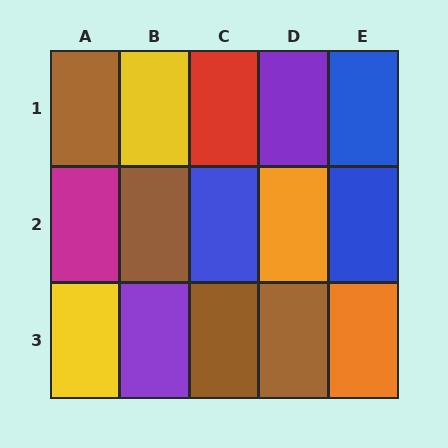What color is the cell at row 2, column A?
Magenta.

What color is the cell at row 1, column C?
Red.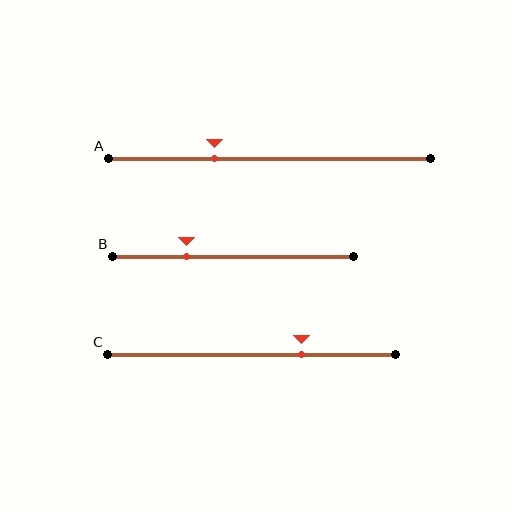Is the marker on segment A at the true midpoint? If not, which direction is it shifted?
No, the marker on segment A is shifted to the left by about 17% of the segment length.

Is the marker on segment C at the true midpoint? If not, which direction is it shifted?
No, the marker on segment C is shifted to the right by about 17% of the segment length.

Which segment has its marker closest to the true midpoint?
Segment A has its marker closest to the true midpoint.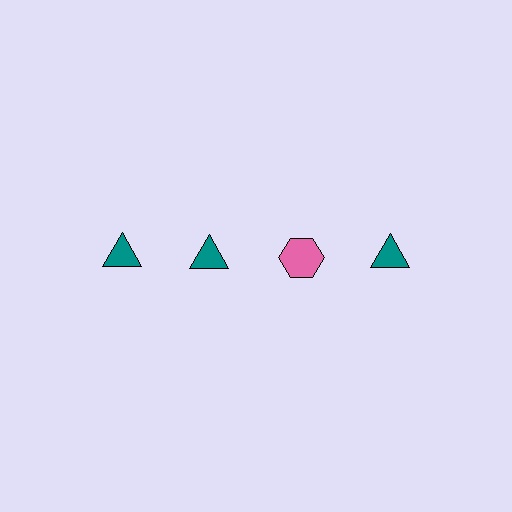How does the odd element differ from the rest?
It differs in both color (pink instead of teal) and shape (hexagon instead of triangle).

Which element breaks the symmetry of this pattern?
The pink hexagon in the top row, center column breaks the symmetry. All other shapes are teal triangles.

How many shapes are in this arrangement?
There are 4 shapes arranged in a grid pattern.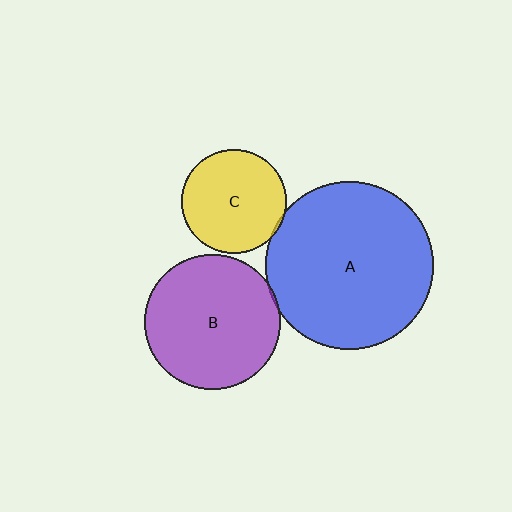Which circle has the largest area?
Circle A (blue).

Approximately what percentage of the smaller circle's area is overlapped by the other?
Approximately 5%.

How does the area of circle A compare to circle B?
Approximately 1.5 times.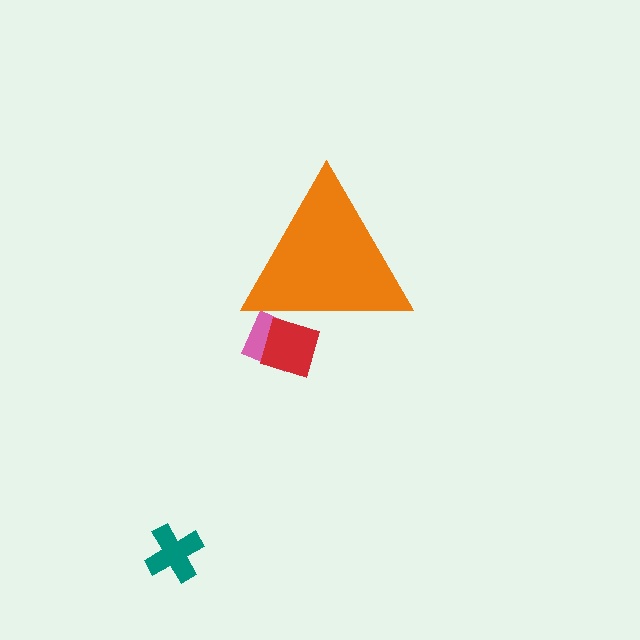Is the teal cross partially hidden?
No, the teal cross is fully visible.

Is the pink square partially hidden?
Yes, the pink square is partially hidden behind the orange triangle.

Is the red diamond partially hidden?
Yes, the red diamond is partially hidden behind the orange triangle.